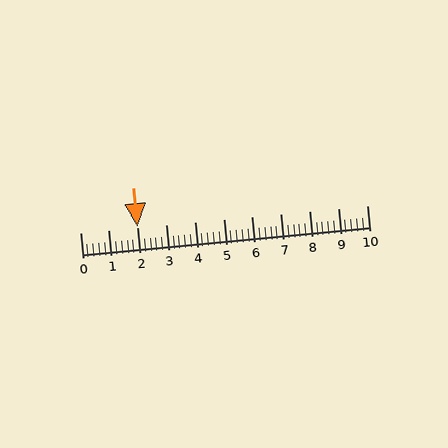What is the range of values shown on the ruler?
The ruler shows values from 0 to 10.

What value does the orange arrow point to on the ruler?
The orange arrow points to approximately 2.0.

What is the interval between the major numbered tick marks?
The major tick marks are spaced 1 units apart.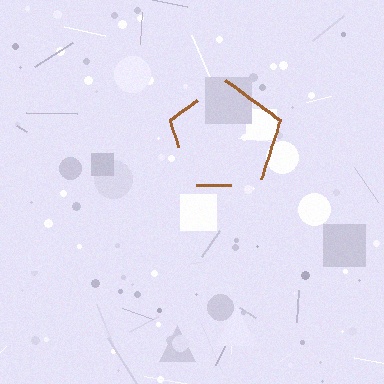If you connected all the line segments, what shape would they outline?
They would outline a pentagon.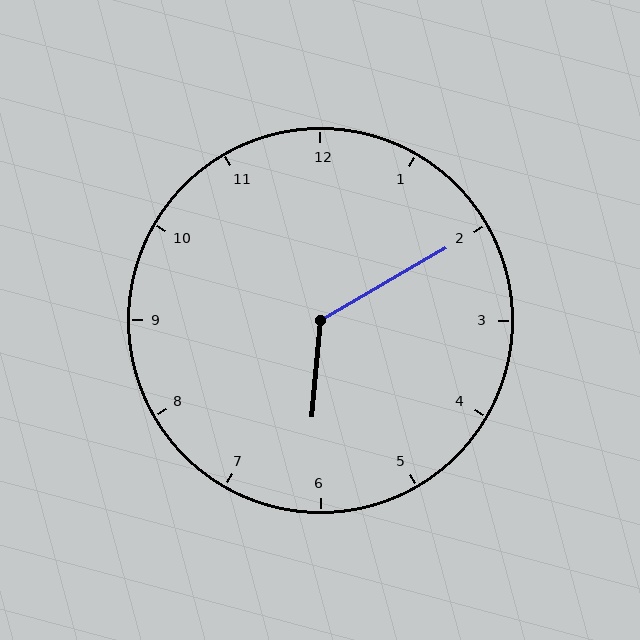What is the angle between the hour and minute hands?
Approximately 125 degrees.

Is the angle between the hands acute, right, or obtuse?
It is obtuse.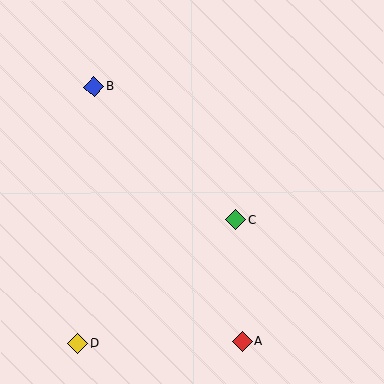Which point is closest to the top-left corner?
Point B is closest to the top-left corner.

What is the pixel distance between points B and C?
The distance between B and C is 194 pixels.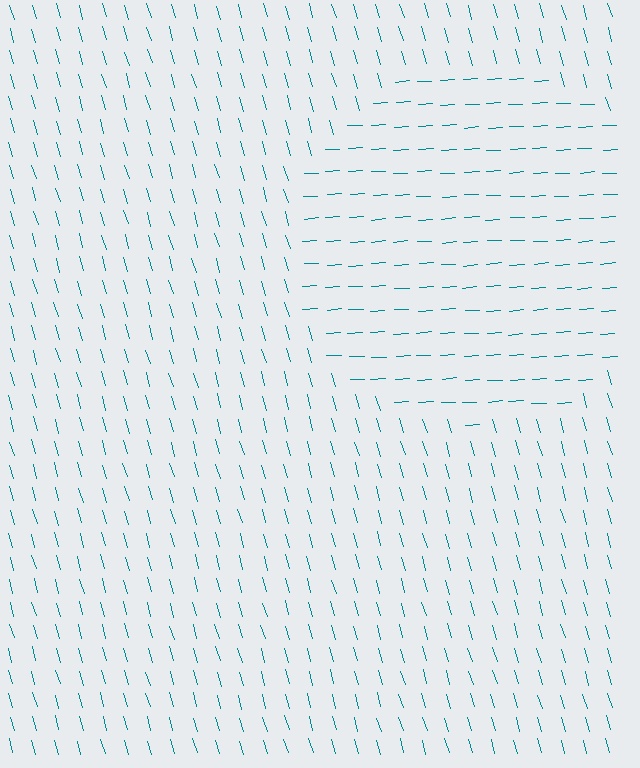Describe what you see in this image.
The image is filled with small teal line segments. A circle region in the image has lines oriented differently from the surrounding lines, creating a visible texture boundary.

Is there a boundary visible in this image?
Yes, there is a texture boundary formed by a change in line orientation.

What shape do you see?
I see a circle.